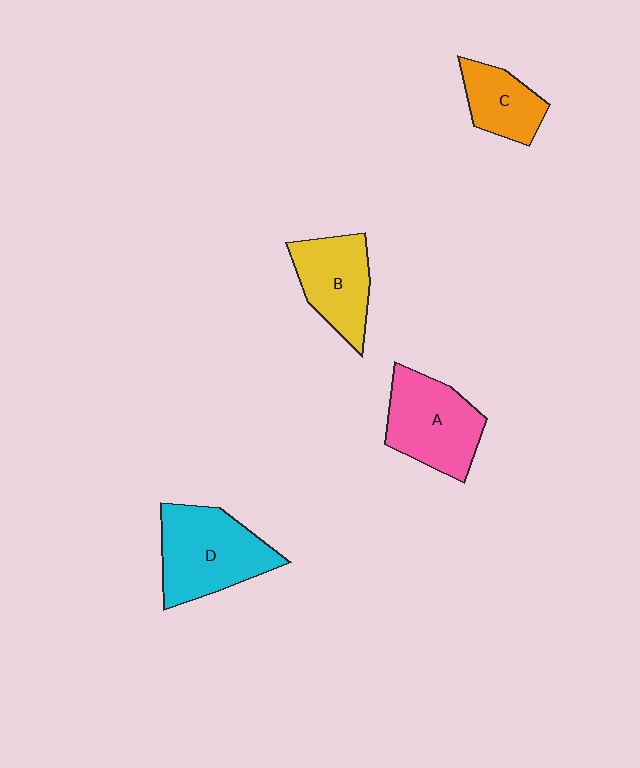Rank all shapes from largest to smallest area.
From largest to smallest: D (cyan), A (pink), B (yellow), C (orange).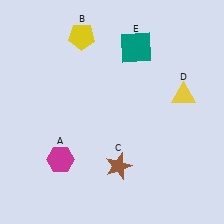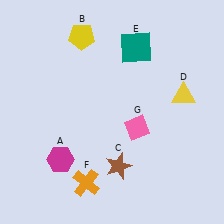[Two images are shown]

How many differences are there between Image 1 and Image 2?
There are 2 differences between the two images.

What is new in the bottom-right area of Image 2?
A pink diamond (G) was added in the bottom-right area of Image 2.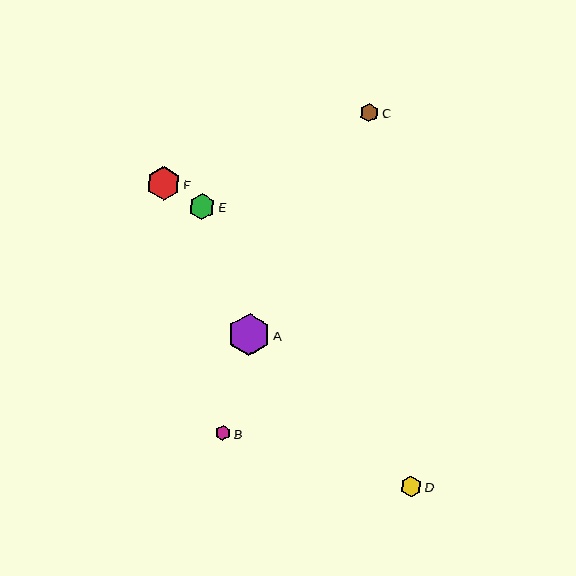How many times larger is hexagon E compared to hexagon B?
Hexagon E is approximately 1.7 times the size of hexagon B.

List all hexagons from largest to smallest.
From largest to smallest: A, F, E, D, C, B.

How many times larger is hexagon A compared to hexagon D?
Hexagon A is approximately 2.0 times the size of hexagon D.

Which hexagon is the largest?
Hexagon A is the largest with a size of approximately 42 pixels.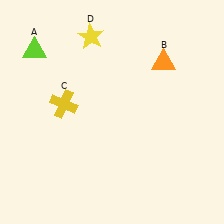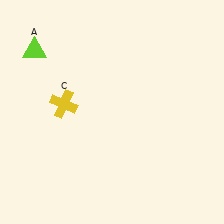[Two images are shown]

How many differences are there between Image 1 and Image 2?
There are 2 differences between the two images.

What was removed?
The yellow star (D), the orange triangle (B) were removed in Image 2.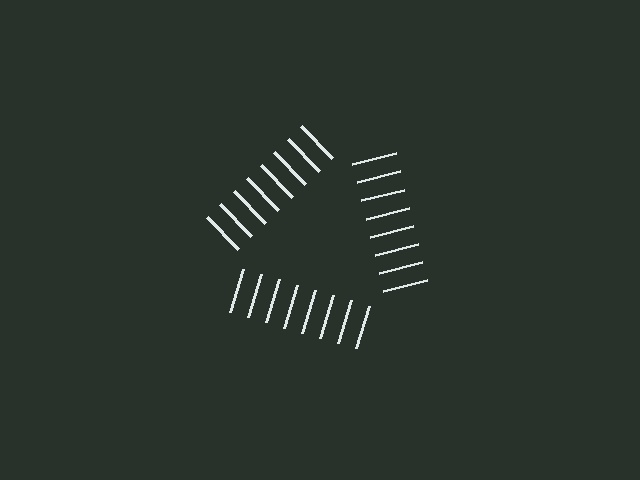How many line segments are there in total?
24 — 8 along each of the 3 edges.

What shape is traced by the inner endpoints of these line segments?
An illusory triangle — the line segments terminate on its edges but no continuous stroke is drawn.